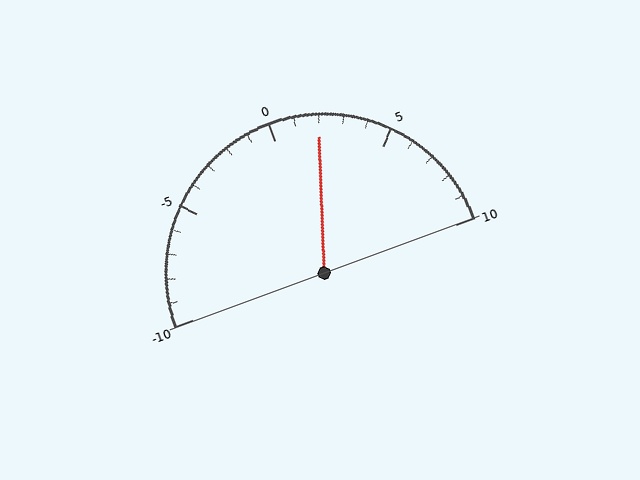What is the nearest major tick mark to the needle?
The nearest major tick mark is 0.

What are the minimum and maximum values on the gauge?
The gauge ranges from -10 to 10.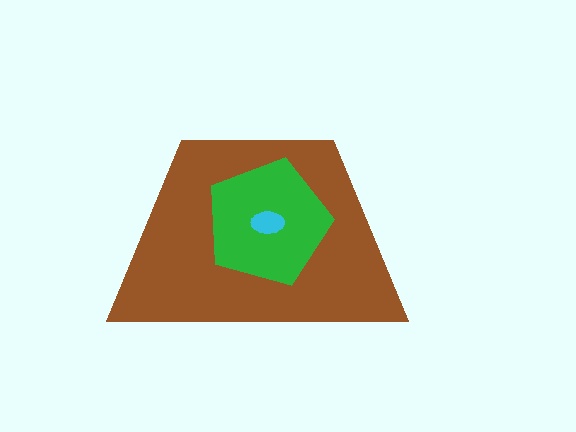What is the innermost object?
The cyan ellipse.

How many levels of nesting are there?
3.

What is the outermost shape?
The brown trapezoid.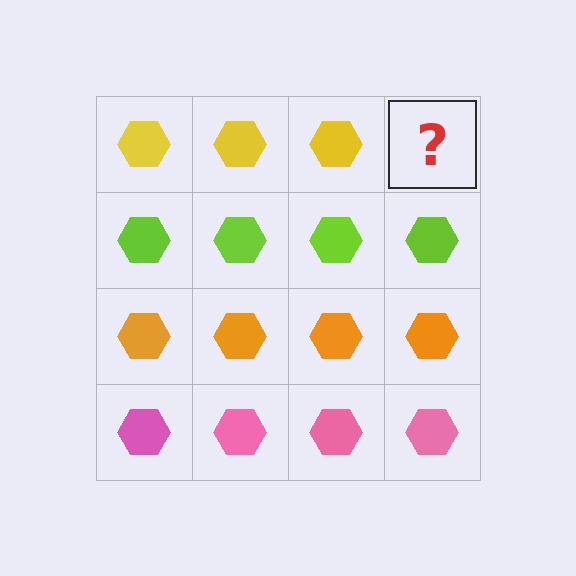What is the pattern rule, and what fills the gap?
The rule is that each row has a consistent color. The gap should be filled with a yellow hexagon.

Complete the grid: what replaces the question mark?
The question mark should be replaced with a yellow hexagon.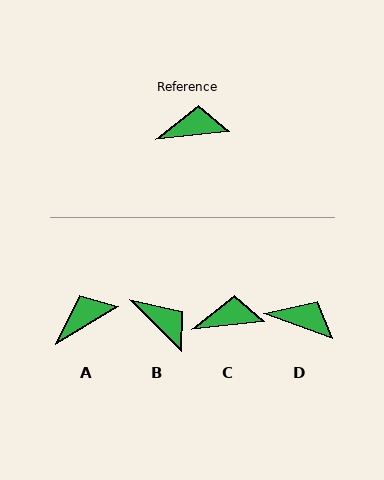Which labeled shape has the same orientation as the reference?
C.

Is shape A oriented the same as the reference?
No, it is off by about 26 degrees.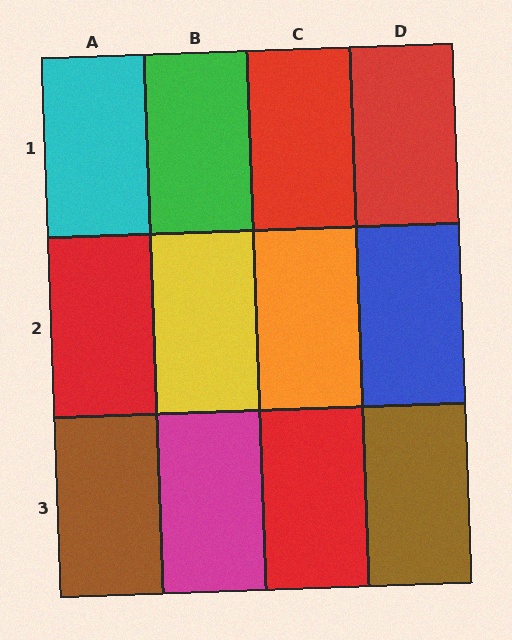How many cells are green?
1 cell is green.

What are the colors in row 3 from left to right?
Brown, magenta, red, brown.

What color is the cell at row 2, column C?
Orange.